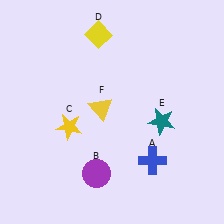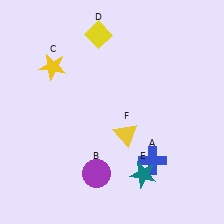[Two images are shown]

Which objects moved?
The objects that moved are: the yellow star (C), the teal star (E), the yellow triangle (F).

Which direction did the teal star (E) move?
The teal star (E) moved down.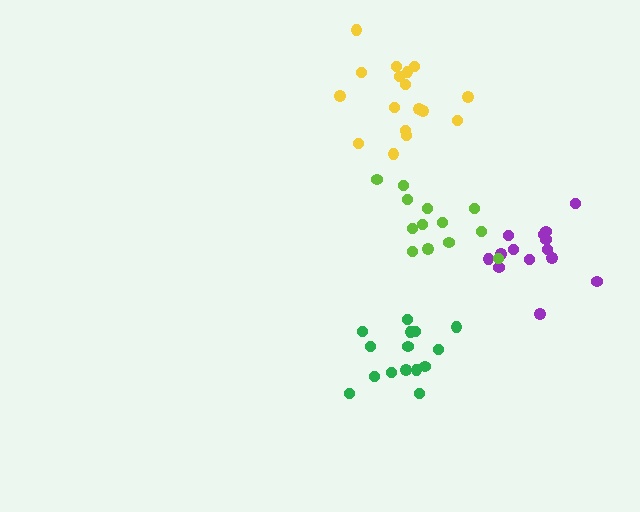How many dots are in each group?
Group 1: 14 dots, Group 2: 17 dots, Group 3: 13 dots, Group 4: 15 dots (59 total).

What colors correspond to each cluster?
The clusters are colored: purple, yellow, lime, green.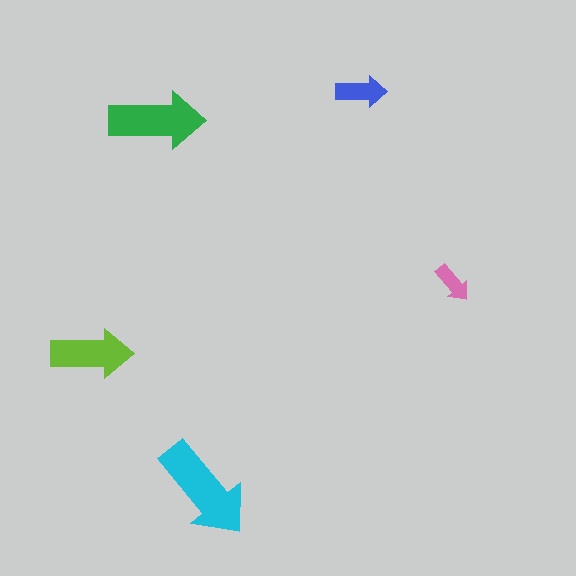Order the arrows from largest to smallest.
the cyan one, the green one, the lime one, the blue one, the pink one.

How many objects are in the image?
There are 5 objects in the image.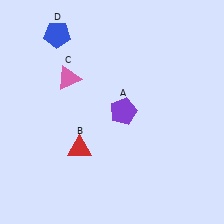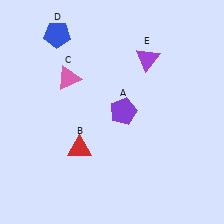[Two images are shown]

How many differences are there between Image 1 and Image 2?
There is 1 difference between the two images.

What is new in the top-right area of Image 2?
A purple triangle (E) was added in the top-right area of Image 2.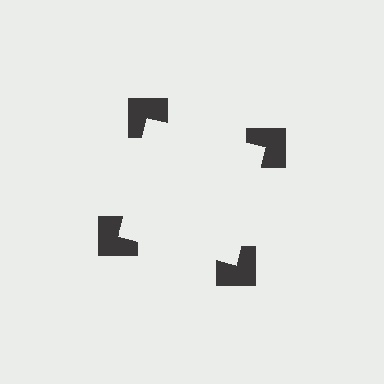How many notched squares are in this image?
There are 4 — one at each vertex of the illusory square.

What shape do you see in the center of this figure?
An illusory square — its edges are inferred from the aligned wedge cuts in the notched squares, not physically drawn.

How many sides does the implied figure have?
4 sides.